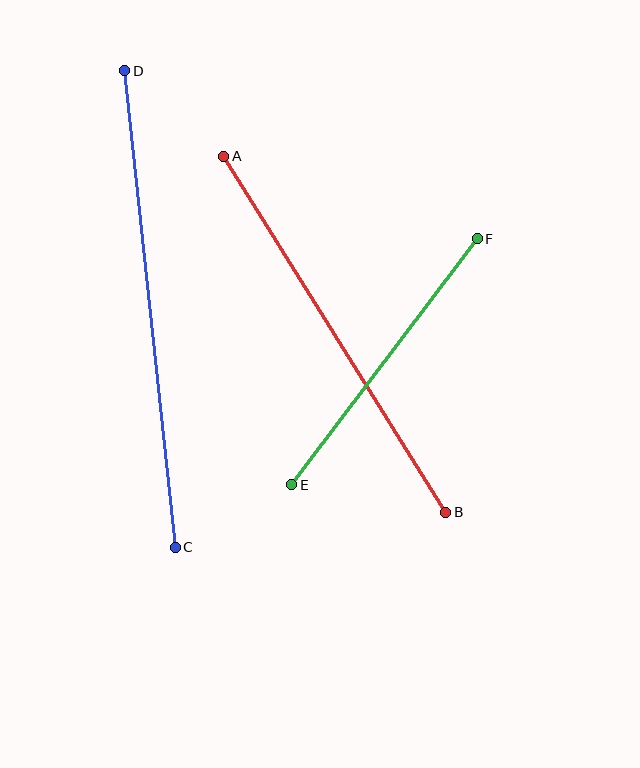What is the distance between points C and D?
The distance is approximately 479 pixels.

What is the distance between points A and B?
The distance is approximately 420 pixels.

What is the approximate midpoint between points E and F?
The midpoint is at approximately (384, 362) pixels.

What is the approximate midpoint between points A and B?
The midpoint is at approximately (335, 334) pixels.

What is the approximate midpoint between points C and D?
The midpoint is at approximately (150, 309) pixels.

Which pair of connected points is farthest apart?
Points C and D are farthest apart.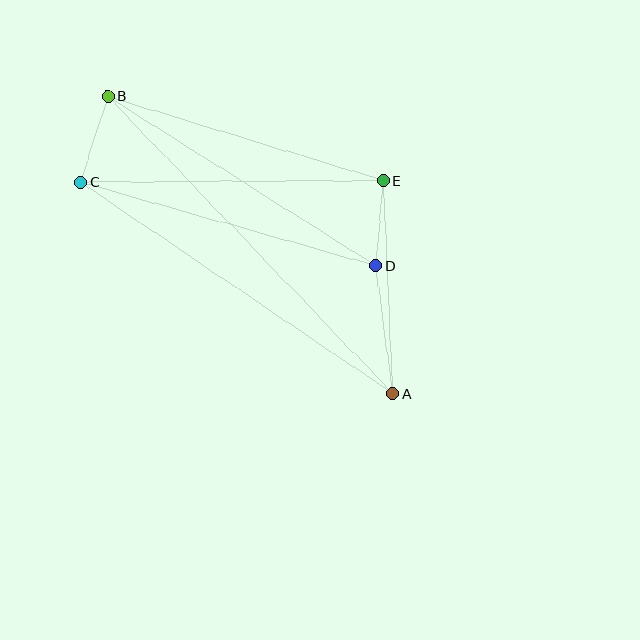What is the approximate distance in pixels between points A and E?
The distance between A and E is approximately 213 pixels.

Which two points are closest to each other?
Points D and E are closest to each other.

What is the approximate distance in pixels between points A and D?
The distance between A and D is approximately 129 pixels.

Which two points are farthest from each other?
Points A and B are farthest from each other.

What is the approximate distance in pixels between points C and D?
The distance between C and D is approximately 307 pixels.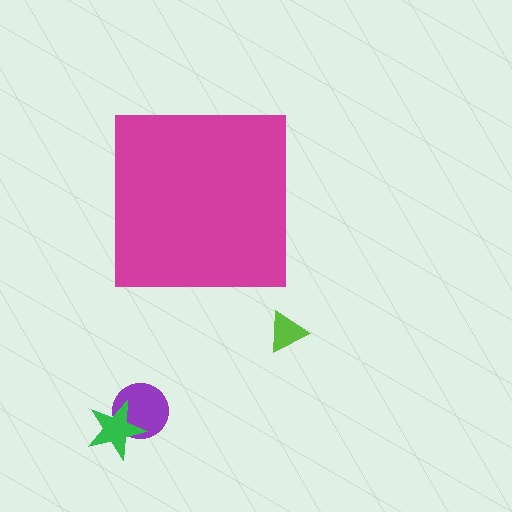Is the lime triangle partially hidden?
No, the lime triangle is fully visible.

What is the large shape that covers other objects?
A magenta square.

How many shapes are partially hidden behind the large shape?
0 shapes are partially hidden.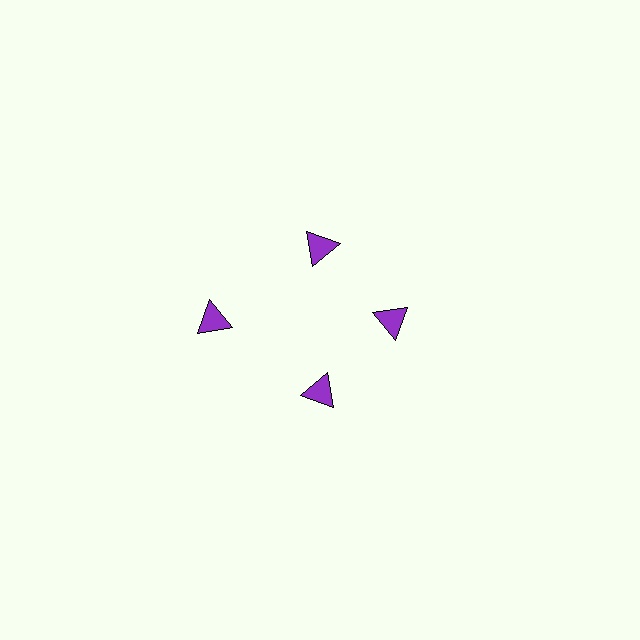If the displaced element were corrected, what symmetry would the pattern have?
It would have 4-fold rotational symmetry — the pattern would map onto itself every 90 degrees.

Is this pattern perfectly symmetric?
No. The 4 purple triangles are arranged in a ring, but one element near the 9 o'clock position is pushed outward from the center, breaking the 4-fold rotational symmetry.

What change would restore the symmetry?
The symmetry would be restored by moving it inward, back onto the ring so that all 4 triangles sit at equal angles and equal distance from the center.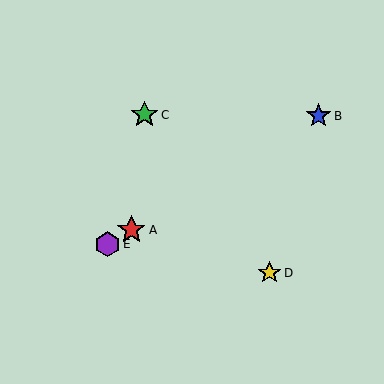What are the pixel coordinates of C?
Object C is at (144, 115).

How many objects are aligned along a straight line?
3 objects (A, B, E) are aligned along a straight line.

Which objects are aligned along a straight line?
Objects A, B, E are aligned along a straight line.